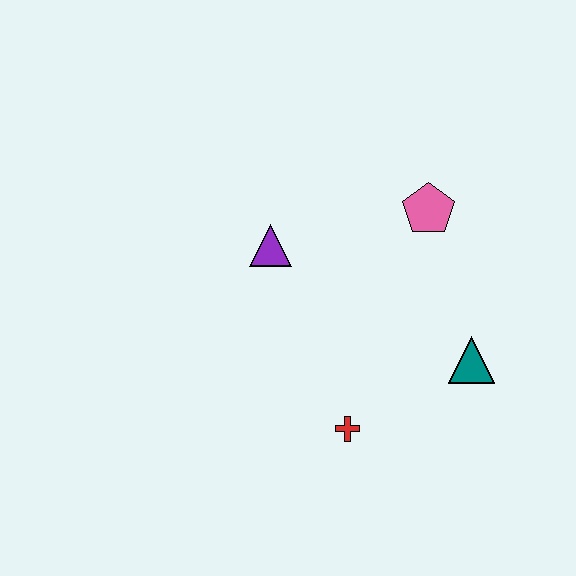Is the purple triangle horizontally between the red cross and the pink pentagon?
No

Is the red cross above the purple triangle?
No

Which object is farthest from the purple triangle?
The teal triangle is farthest from the purple triangle.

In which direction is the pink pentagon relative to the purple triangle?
The pink pentagon is to the right of the purple triangle.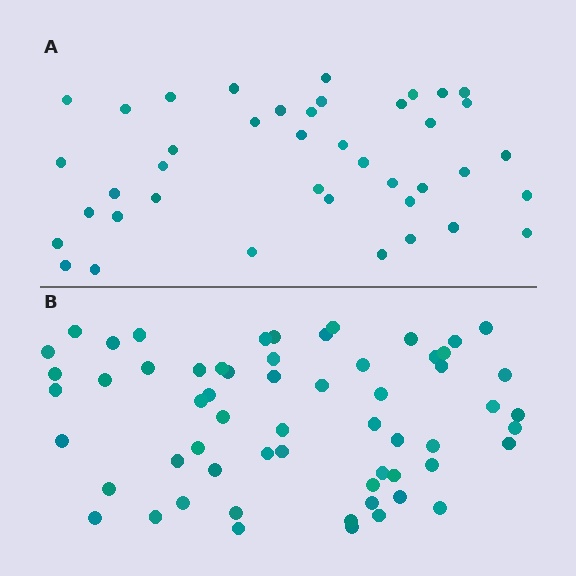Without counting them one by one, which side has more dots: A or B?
Region B (the bottom region) has more dots.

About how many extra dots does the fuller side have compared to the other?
Region B has approximately 20 more dots than region A.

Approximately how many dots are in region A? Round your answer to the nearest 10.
About 40 dots. (The exact count is 41, which rounds to 40.)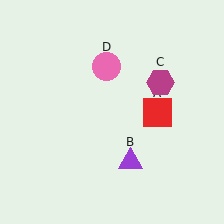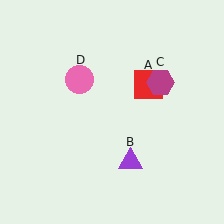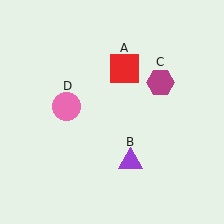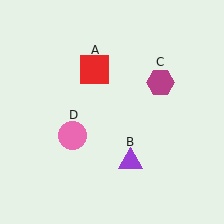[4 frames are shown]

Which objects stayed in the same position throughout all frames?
Purple triangle (object B) and magenta hexagon (object C) remained stationary.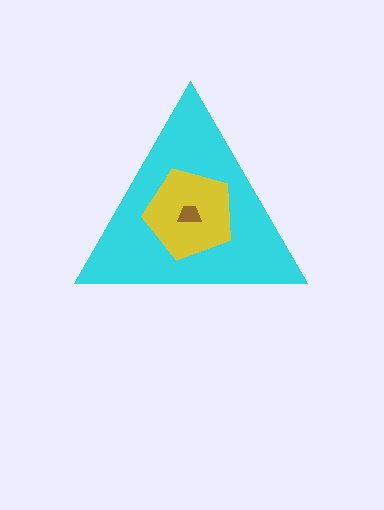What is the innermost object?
The brown trapezoid.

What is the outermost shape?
The cyan triangle.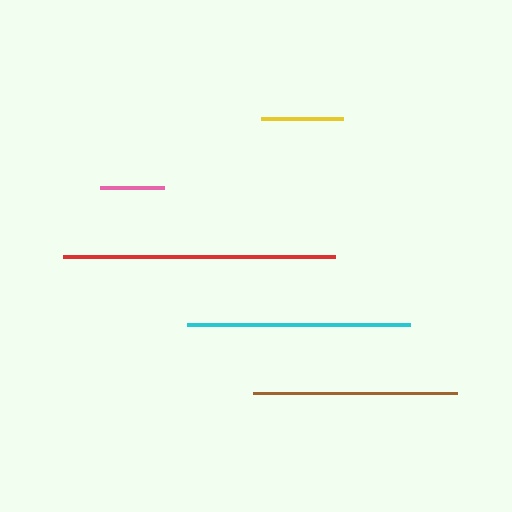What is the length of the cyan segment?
The cyan segment is approximately 223 pixels long.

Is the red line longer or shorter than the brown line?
The red line is longer than the brown line.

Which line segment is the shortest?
The pink line is the shortest at approximately 64 pixels.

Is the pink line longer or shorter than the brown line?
The brown line is longer than the pink line.